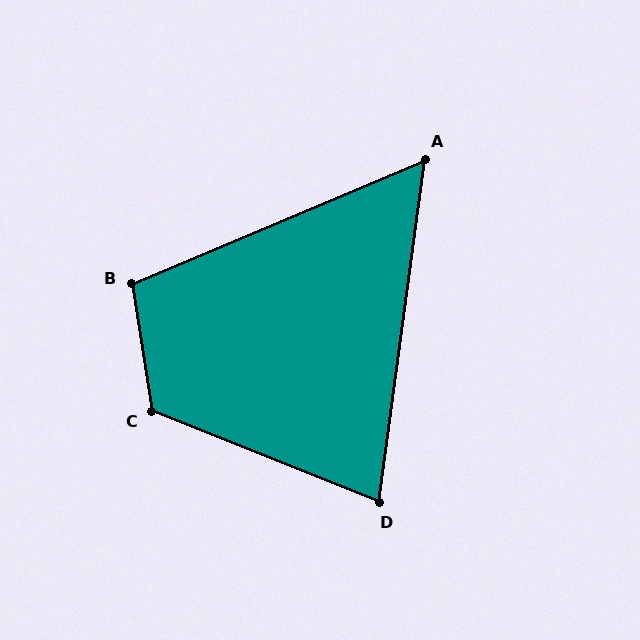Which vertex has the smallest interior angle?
A, at approximately 59 degrees.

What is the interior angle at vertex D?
Approximately 76 degrees (acute).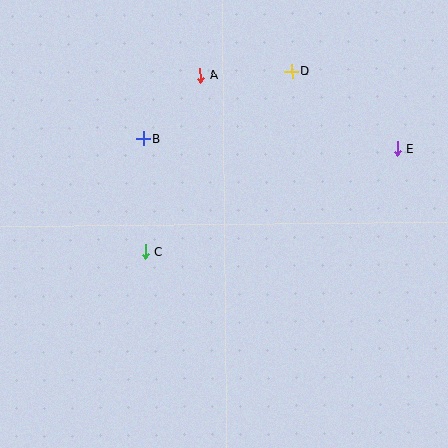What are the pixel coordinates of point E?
Point E is at (398, 149).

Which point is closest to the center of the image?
Point C at (146, 252) is closest to the center.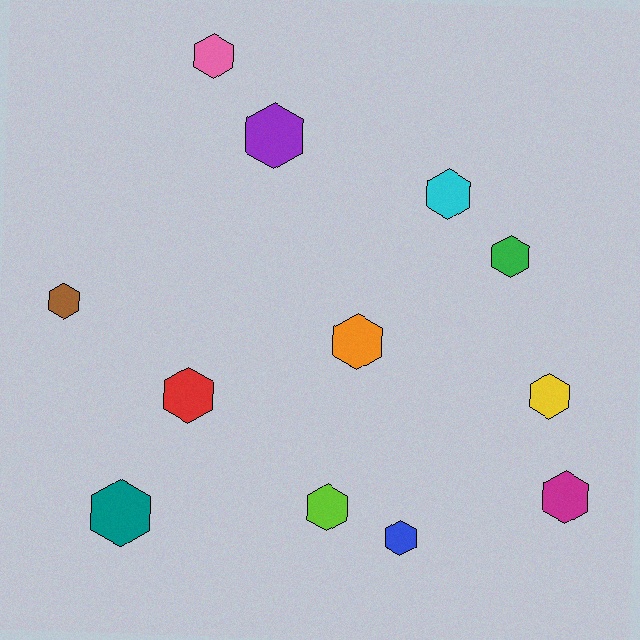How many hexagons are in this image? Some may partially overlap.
There are 12 hexagons.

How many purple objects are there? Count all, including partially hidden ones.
There is 1 purple object.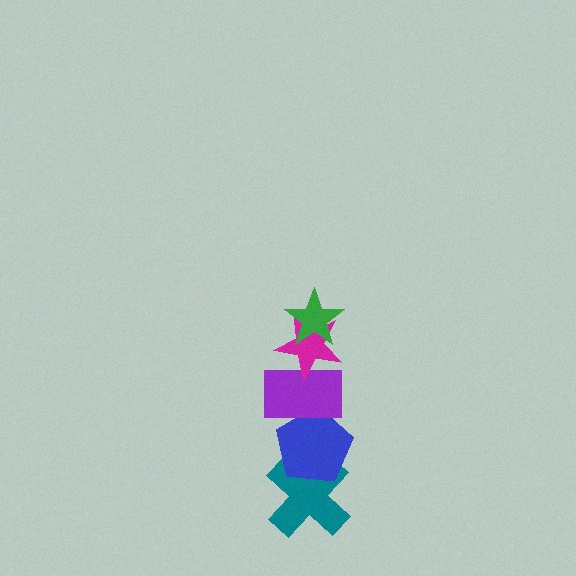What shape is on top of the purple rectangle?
The magenta star is on top of the purple rectangle.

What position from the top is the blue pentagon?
The blue pentagon is 4th from the top.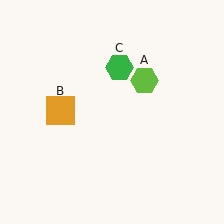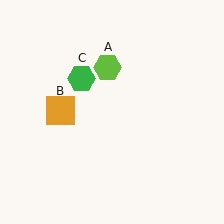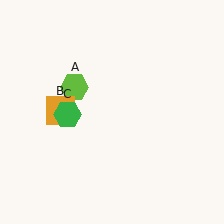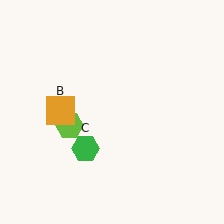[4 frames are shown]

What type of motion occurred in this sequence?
The lime hexagon (object A), green hexagon (object C) rotated counterclockwise around the center of the scene.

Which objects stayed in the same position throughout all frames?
Orange square (object B) remained stationary.